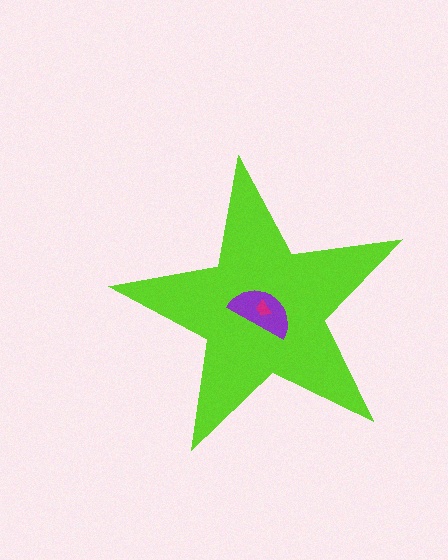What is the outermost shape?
The lime star.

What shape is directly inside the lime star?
The purple semicircle.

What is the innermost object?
The magenta trapezoid.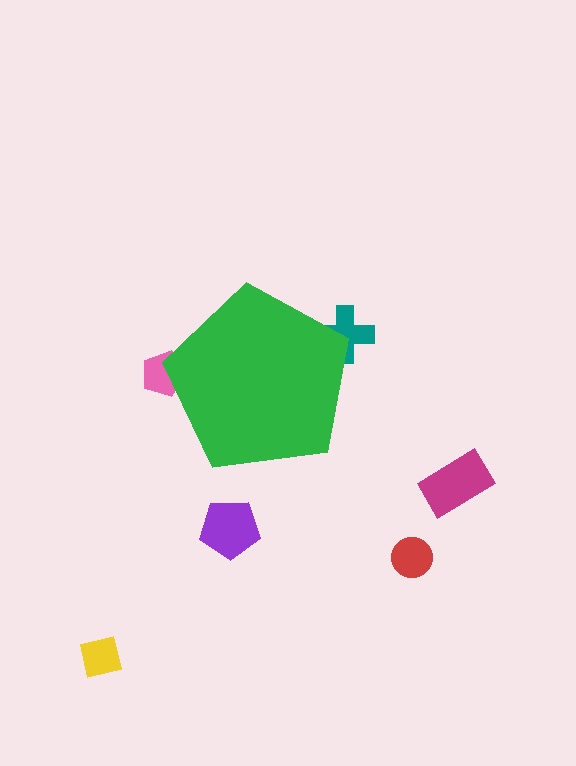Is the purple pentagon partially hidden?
No, the purple pentagon is fully visible.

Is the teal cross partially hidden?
Yes, the teal cross is partially hidden behind the green pentagon.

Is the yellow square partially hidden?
No, the yellow square is fully visible.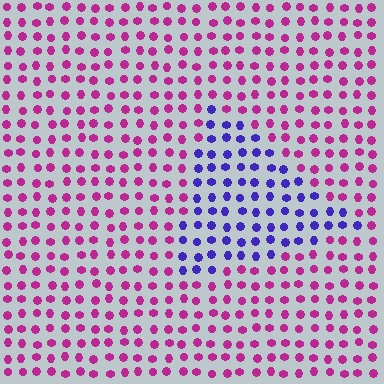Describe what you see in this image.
The image is filled with small magenta elements in a uniform arrangement. A triangle-shaped region is visible where the elements are tinted to a slightly different hue, forming a subtle color boundary.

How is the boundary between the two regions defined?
The boundary is defined purely by a slight shift in hue (about 67 degrees). Spacing, size, and orientation are identical on both sides.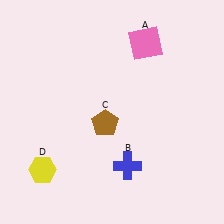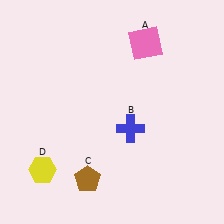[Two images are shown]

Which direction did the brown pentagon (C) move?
The brown pentagon (C) moved down.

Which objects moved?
The objects that moved are: the blue cross (B), the brown pentagon (C).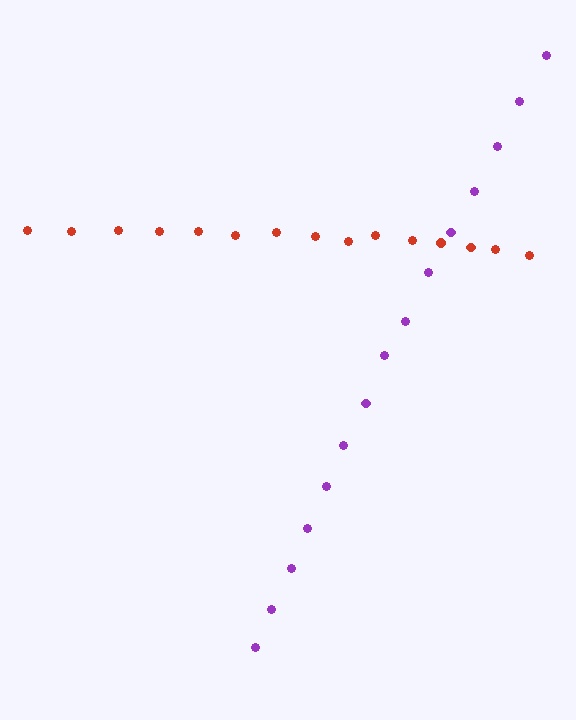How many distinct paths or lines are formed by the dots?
There are 2 distinct paths.